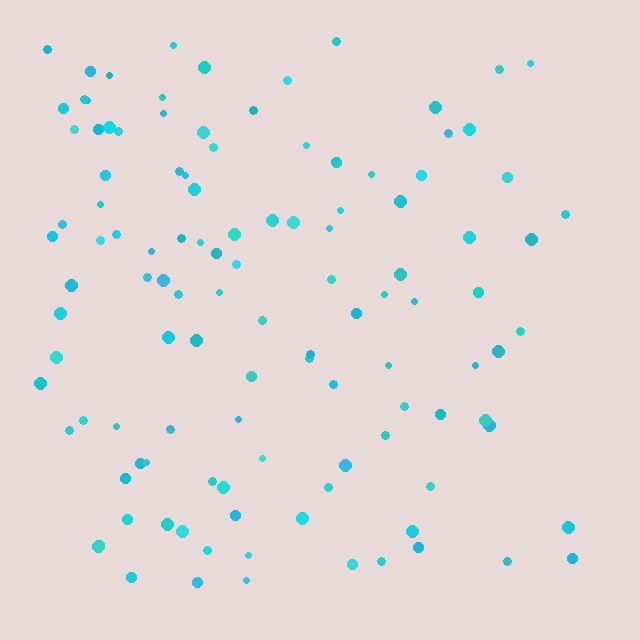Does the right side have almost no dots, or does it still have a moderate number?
Still a moderate number, just noticeably fewer than the left.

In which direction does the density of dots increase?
From right to left, with the left side densest.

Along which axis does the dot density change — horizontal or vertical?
Horizontal.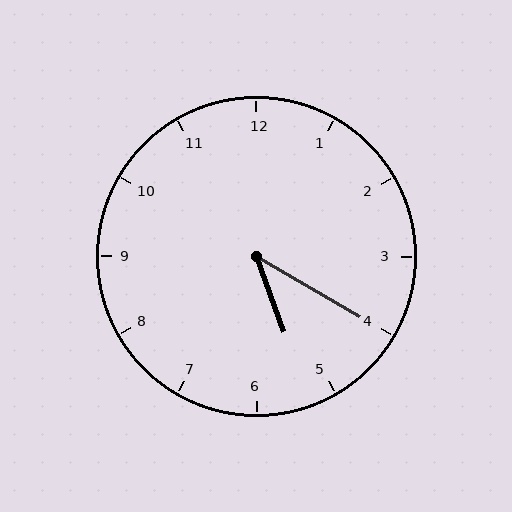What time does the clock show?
5:20.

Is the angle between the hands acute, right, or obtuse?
It is acute.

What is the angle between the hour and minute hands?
Approximately 40 degrees.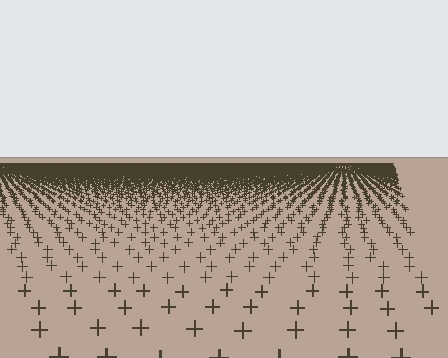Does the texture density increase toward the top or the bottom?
Density increases toward the top.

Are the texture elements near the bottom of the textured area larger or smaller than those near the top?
Larger. Near the bottom, elements are closer to the viewer and appear at a bigger on-screen size.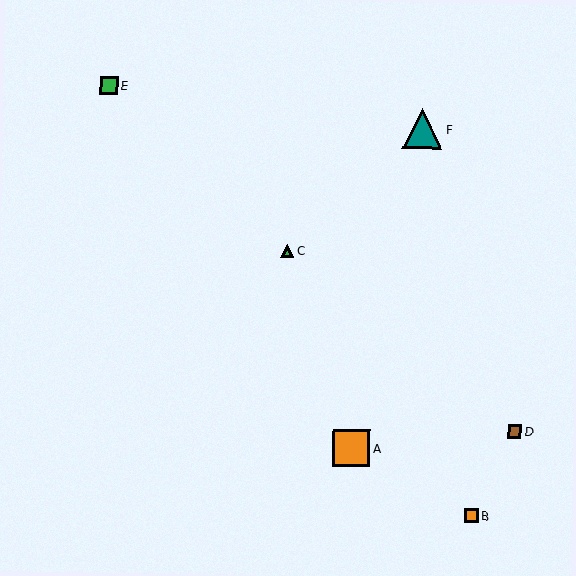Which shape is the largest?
The teal triangle (labeled F) is the largest.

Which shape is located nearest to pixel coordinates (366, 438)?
The orange square (labeled A) at (351, 448) is nearest to that location.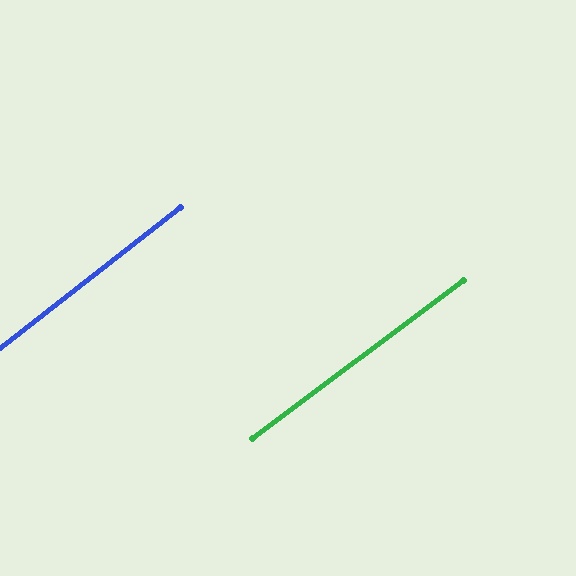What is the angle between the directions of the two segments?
Approximately 1 degree.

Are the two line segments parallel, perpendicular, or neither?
Parallel — their directions differ by only 1.2°.